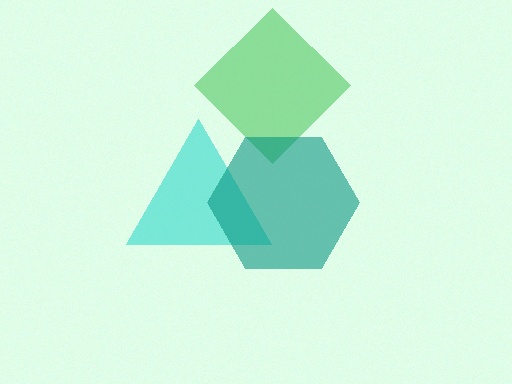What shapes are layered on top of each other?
The layered shapes are: a cyan triangle, a green diamond, a teal hexagon.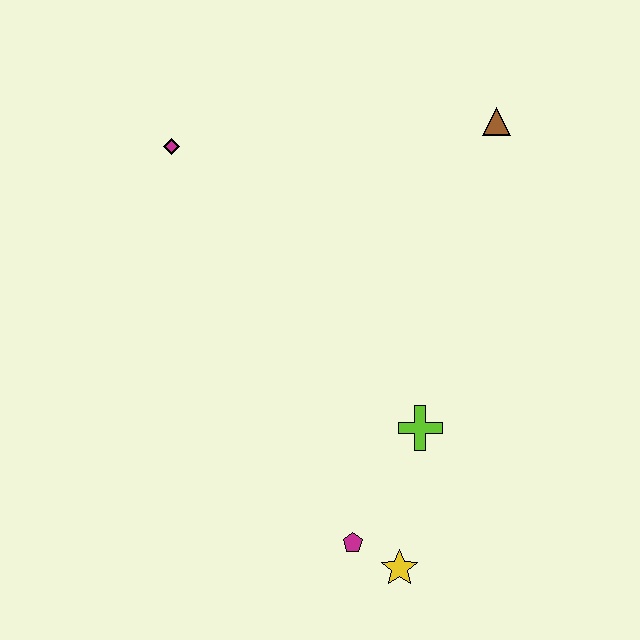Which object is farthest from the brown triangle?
The yellow star is farthest from the brown triangle.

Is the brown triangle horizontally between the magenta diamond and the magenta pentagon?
No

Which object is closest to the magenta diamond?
The brown triangle is closest to the magenta diamond.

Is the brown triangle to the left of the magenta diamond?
No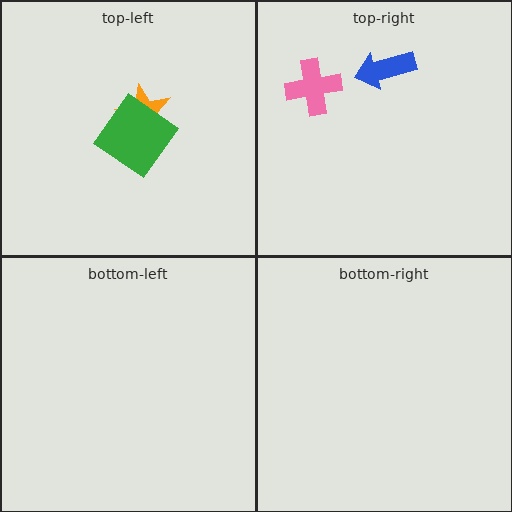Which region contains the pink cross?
The top-right region.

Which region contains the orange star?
The top-left region.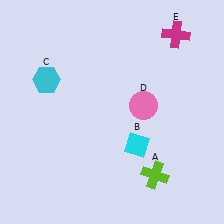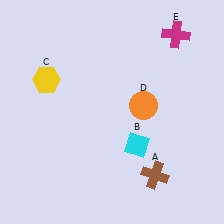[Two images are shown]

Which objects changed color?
A changed from lime to brown. C changed from cyan to yellow. D changed from pink to orange.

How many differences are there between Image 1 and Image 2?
There are 3 differences between the two images.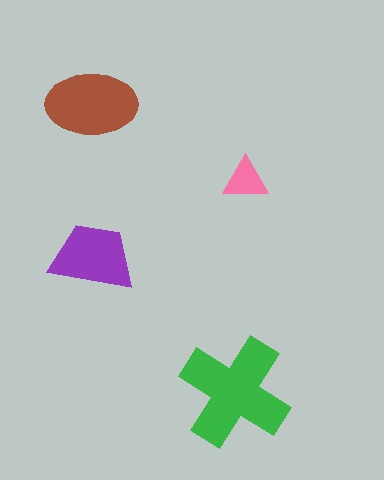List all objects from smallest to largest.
The pink triangle, the purple trapezoid, the brown ellipse, the green cross.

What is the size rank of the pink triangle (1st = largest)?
4th.